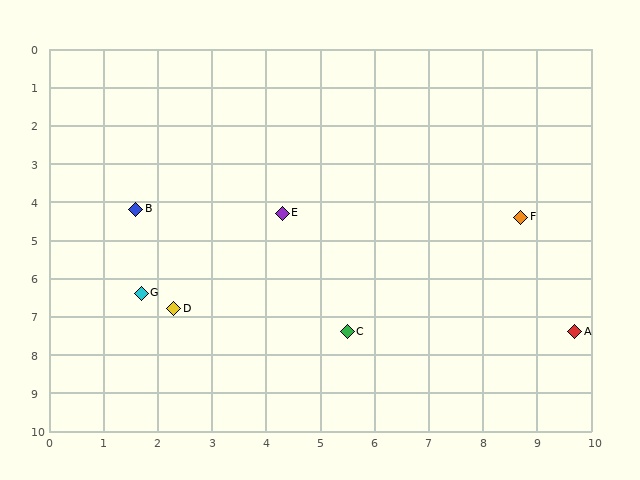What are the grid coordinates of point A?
Point A is at approximately (9.7, 7.4).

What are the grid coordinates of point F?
Point F is at approximately (8.7, 4.4).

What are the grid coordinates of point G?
Point G is at approximately (1.7, 6.4).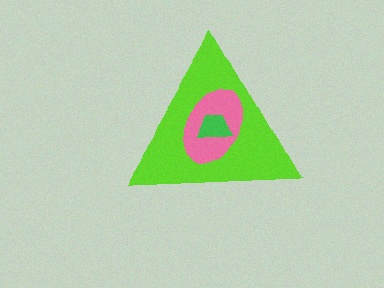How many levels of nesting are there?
3.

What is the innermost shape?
The green trapezoid.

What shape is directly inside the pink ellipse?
The green trapezoid.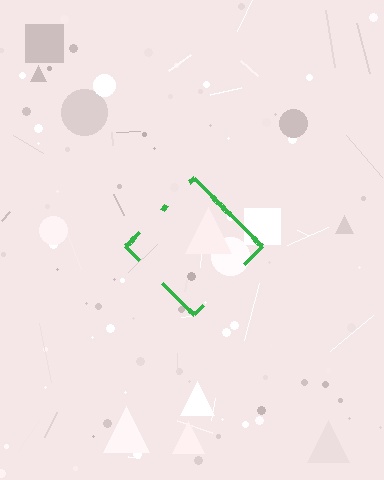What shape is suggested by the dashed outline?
The dashed outline suggests a diamond.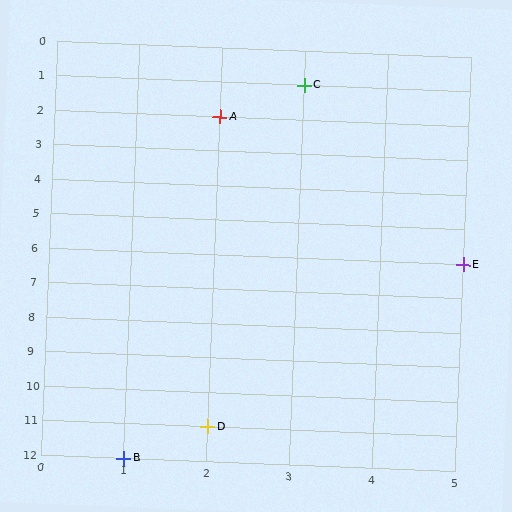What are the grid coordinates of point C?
Point C is at grid coordinates (3, 1).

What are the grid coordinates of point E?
Point E is at grid coordinates (5, 6).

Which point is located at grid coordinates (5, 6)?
Point E is at (5, 6).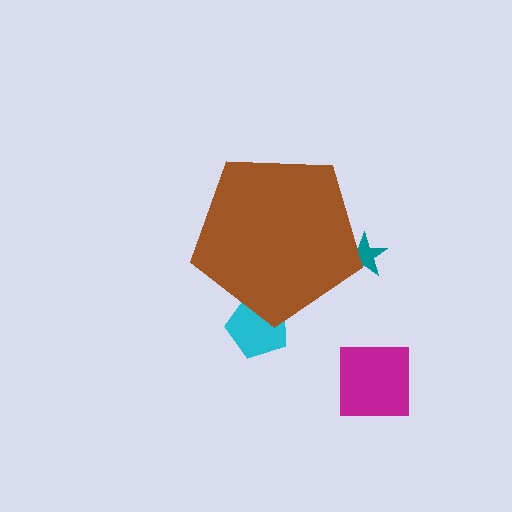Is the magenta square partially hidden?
No, the magenta square is fully visible.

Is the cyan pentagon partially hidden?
Yes, the cyan pentagon is partially hidden behind the brown pentagon.